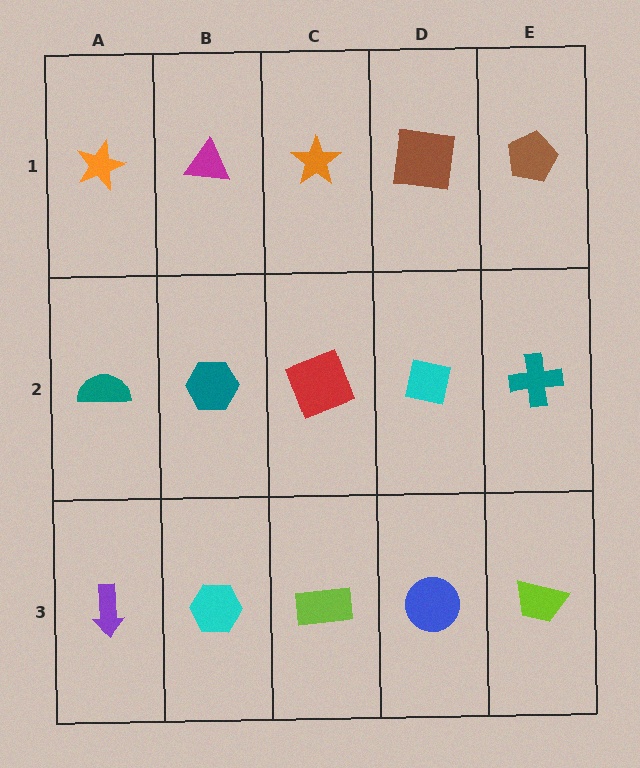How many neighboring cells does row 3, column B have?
3.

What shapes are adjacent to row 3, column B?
A teal hexagon (row 2, column B), a purple arrow (row 3, column A), a lime rectangle (row 3, column C).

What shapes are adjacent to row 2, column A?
An orange star (row 1, column A), a purple arrow (row 3, column A), a teal hexagon (row 2, column B).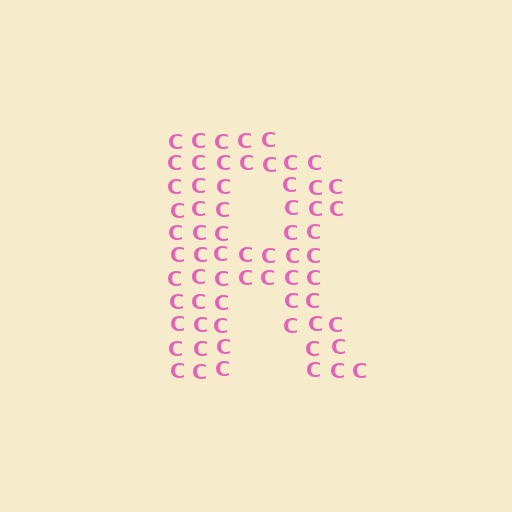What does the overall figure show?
The overall figure shows the letter R.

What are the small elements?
The small elements are letter C's.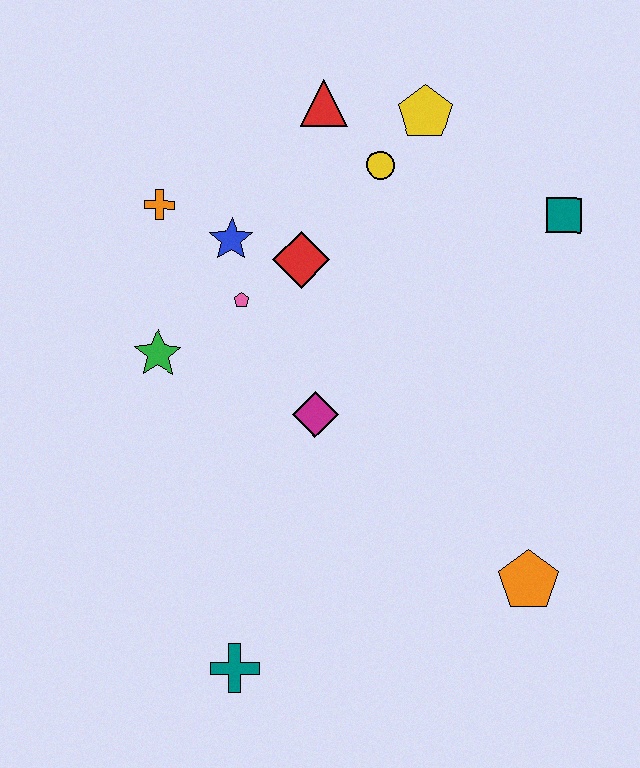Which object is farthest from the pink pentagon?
The orange pentagon is farthest from the pink pentagon.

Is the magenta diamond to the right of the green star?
Yes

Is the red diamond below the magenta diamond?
No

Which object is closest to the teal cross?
The magenta diamond is closest to the teal cross.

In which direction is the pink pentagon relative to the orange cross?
The pink pentagon is below the orange cross.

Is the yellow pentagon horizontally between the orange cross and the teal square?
Yes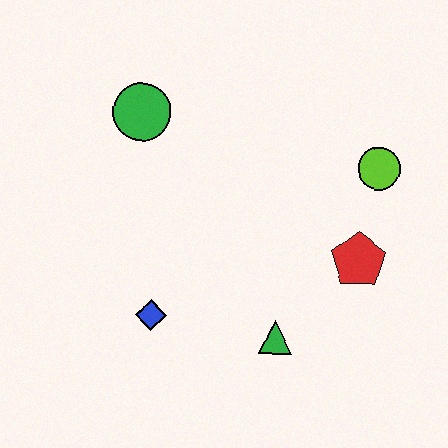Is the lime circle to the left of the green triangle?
No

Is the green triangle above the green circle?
No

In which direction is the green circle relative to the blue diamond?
The green circle is above the blue diamond.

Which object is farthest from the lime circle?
The blue diamond is farthest from the lime circle.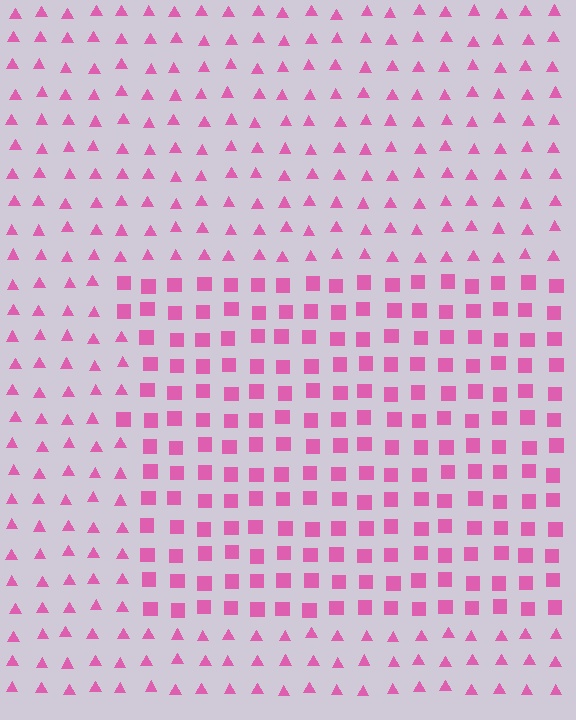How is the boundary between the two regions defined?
The boundary is defined by a change in element shape: squares inside vs. triangles outside. All elements share the same color and spacing.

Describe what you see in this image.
The image is filled with small pink elements arranged in a uniform grid. A rectangle-shaped region contains squares, while the surrounding area contains triangles. The boundary is defined purely by the change in element shape.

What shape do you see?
I see a rectangle.